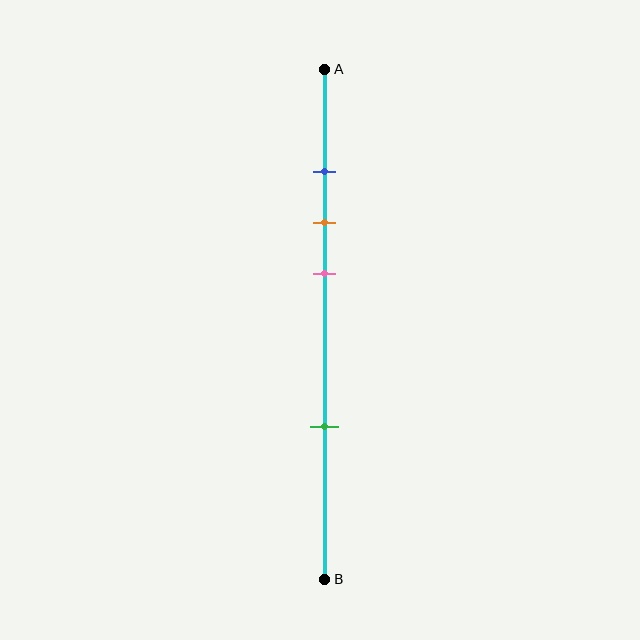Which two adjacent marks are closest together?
The blue and orange marks are the closest adjacent pair.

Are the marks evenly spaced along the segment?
No, the marks are not evenly spaced.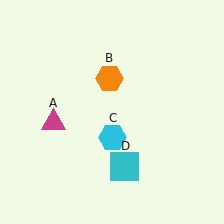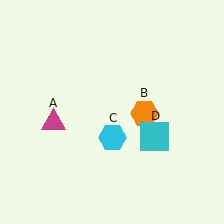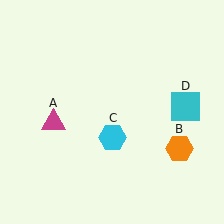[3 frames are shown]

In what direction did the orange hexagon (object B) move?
The orange hexagon (object B) moved down and to the right.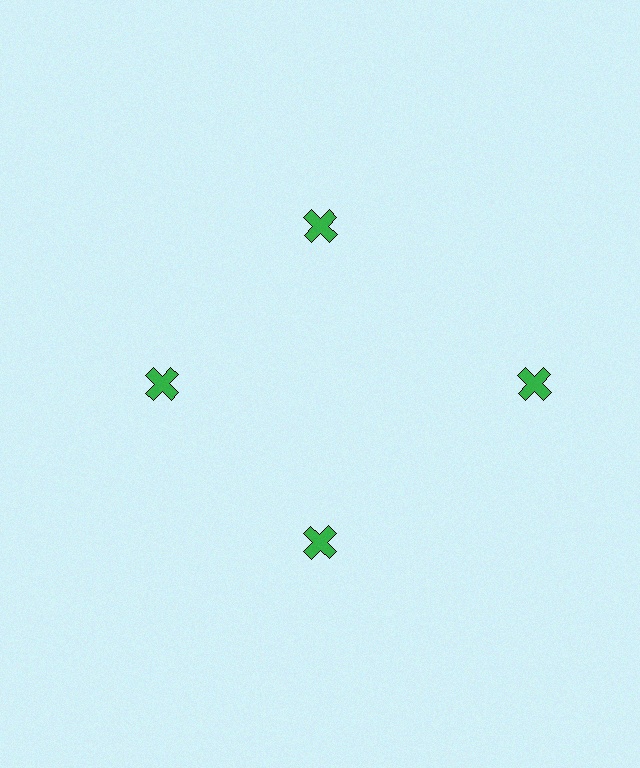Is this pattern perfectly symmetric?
No. The 4 green crosses are arranged in a ring, but one element near the 3 o'clock position is pushed outward from the center, breaking the 4-fold rotational symmetry.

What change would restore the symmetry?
The symmetry would be restored by moving it inward, back onto the ring so that all 4 crosses sit at equal angles and equal distance from the center.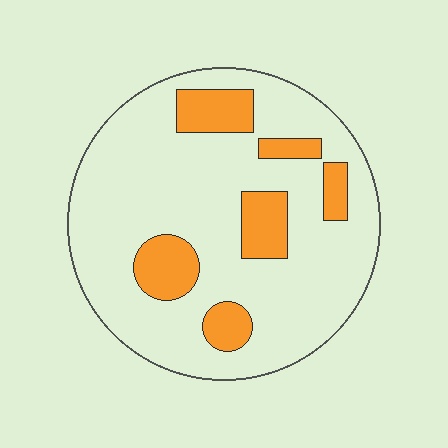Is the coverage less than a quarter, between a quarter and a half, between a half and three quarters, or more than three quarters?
Less than a quarter.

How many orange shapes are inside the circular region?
6.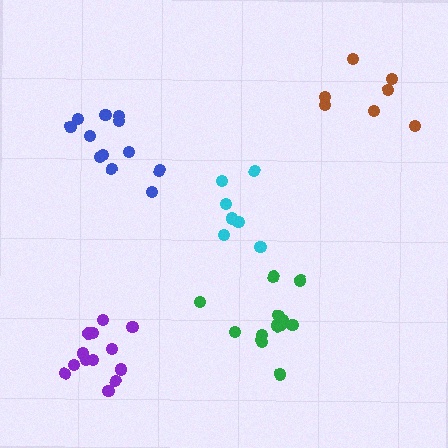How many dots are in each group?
Group 1: 13 dots, Group 2: 13 dots, Group 3: 7 dots, Group 4: 7 dots, Group 5: 12 dots (52 total).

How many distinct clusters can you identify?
There are 5 distinct clusters.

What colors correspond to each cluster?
The clusters are colored: green, purple, cyan, brown, blue.